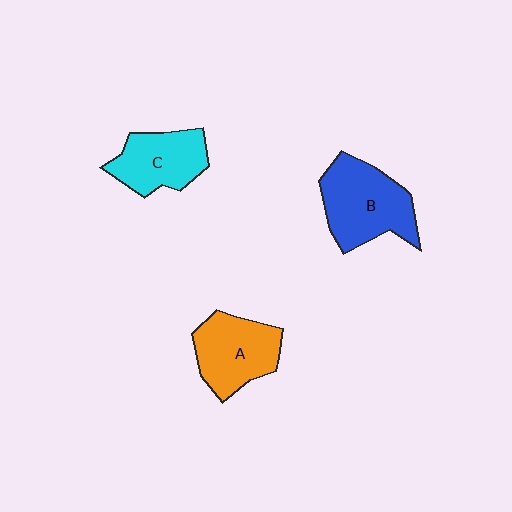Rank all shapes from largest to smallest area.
From largest to smallest: B (blue), A (orange), C (cyan).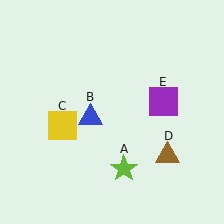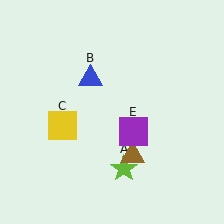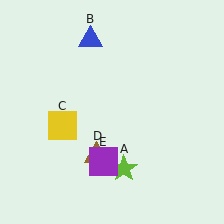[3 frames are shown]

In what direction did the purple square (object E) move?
The purple square (object E) moved down and to the left.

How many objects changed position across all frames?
3 objects changed position: blue triangle (object B), brown triangle (object D), purple square (object E).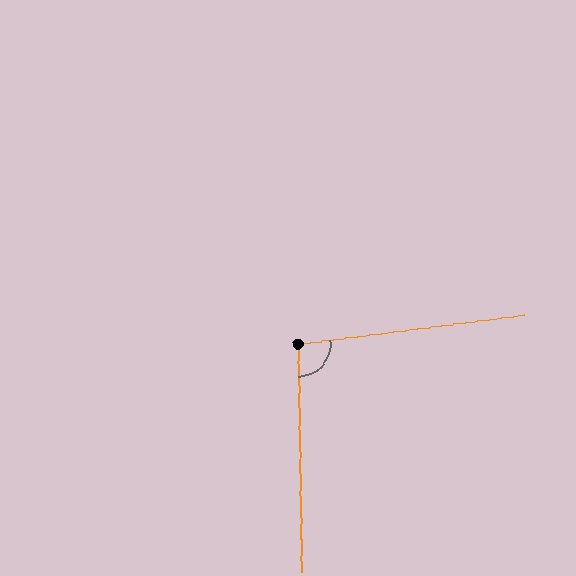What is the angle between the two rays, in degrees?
Approximately 96 degrees.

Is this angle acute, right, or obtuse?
It is obtuse.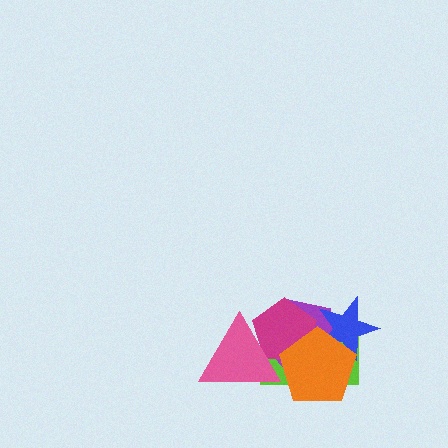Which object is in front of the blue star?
The orange pentagon is in front of the blue star.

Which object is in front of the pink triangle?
The orange pentagon is in front of the pink triangle.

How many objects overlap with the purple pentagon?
5 objects overlap with the purple pentagon.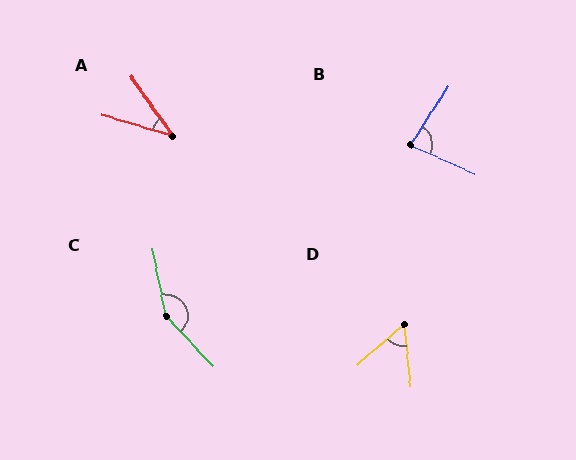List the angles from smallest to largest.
A (38°), D (55°), B (81°), C (148°).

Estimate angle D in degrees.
Approximately 55 degrees.